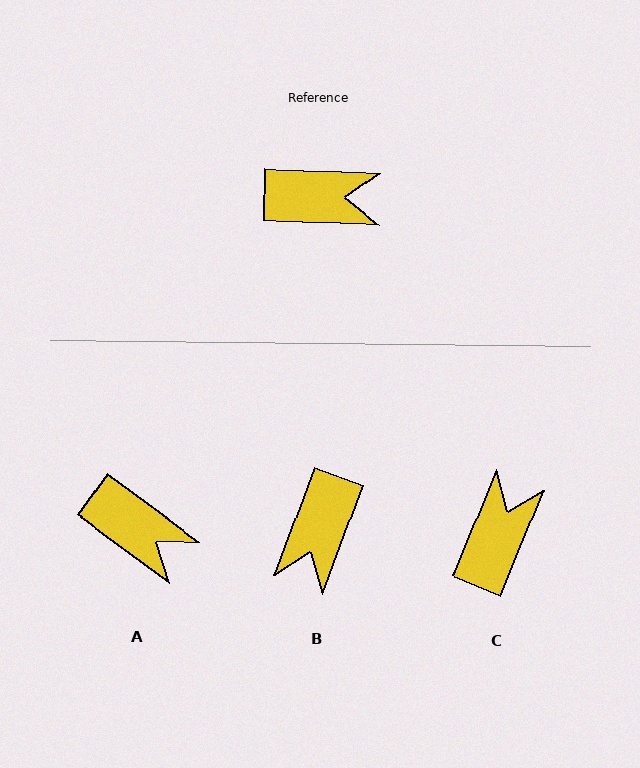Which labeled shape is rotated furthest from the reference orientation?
B, about 109 degrees away.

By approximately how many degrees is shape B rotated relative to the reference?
Approximately 109 degrees clockwise.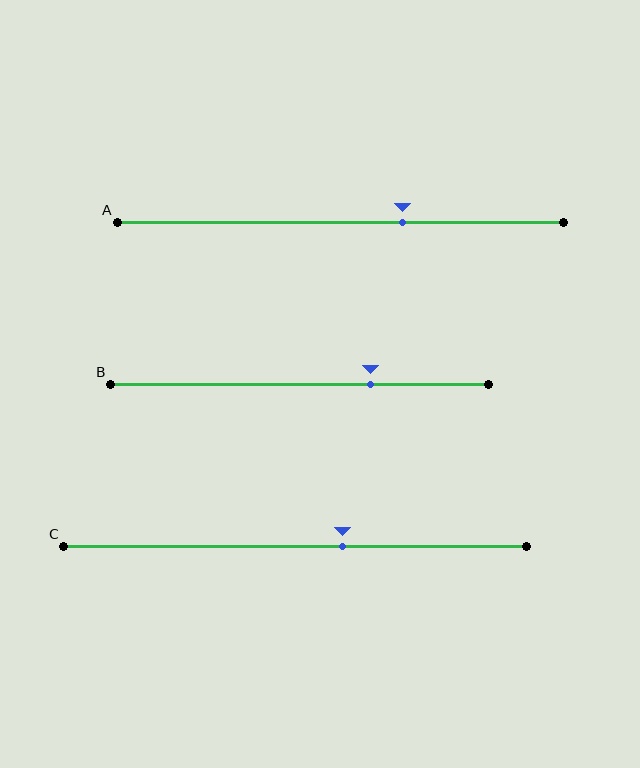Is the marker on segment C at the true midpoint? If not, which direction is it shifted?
No, the marker on segment C is shifted to the right by about 10% of the segment length.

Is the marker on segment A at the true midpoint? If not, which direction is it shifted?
No, the marker on segment A is shifted to the right by about 14% of the segment length.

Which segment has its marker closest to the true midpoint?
Segment C has its marker closest to the true midpoint.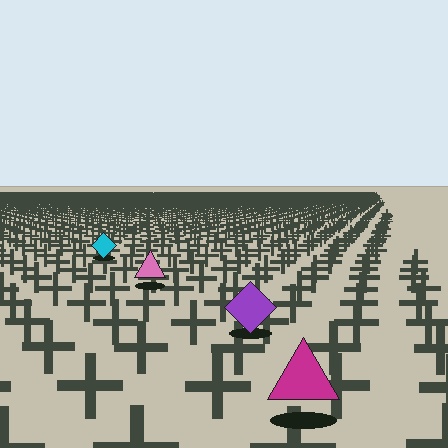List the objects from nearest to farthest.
From nearest to farthest: the magenta triangle, the purple diamond, the pink triangle, the cyan diamond.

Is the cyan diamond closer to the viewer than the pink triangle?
No. The pink triangle is closer — you can tell from the texture gradient: the ground texture is coarser near it.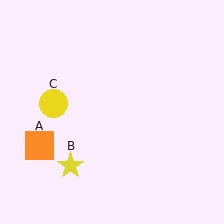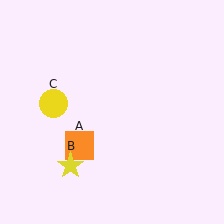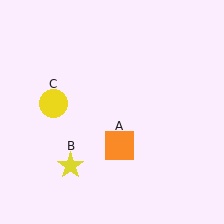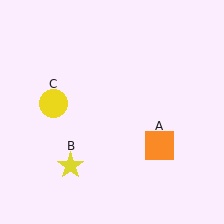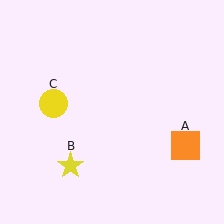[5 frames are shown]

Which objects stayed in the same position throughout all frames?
Yellow star (object B) and yellow circle (object C) remained stationary.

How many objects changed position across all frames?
1 object changed position: orange square (object A).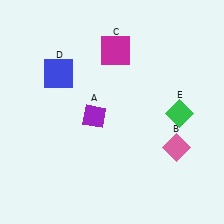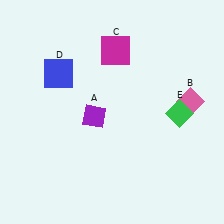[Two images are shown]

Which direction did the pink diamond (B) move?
The pink diamond (B) moved up.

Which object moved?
The pink diamond (B) moved up.